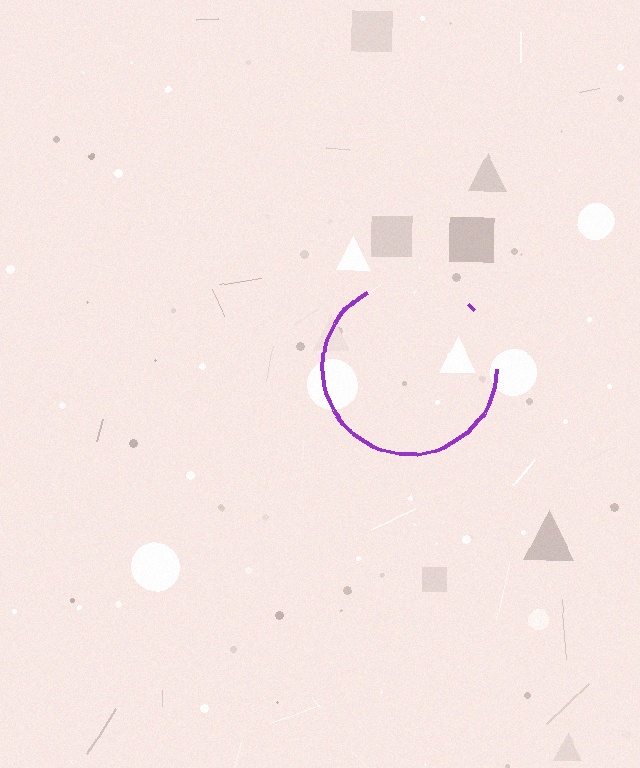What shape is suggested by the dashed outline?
The dashed outline suggests a circle.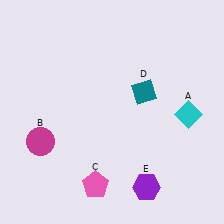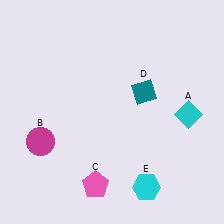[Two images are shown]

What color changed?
The hexagon (E) changed from purple in Image 1 to cyan in Image 2.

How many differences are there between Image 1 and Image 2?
There is 1 difference between the two images.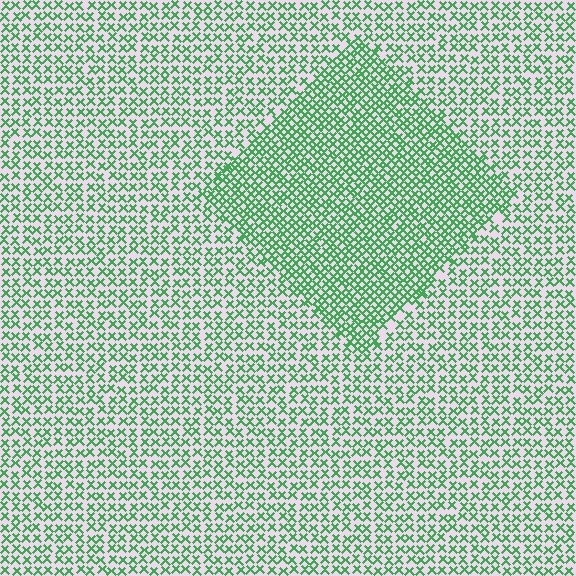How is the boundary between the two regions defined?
The boundary is defined by a change in element density (approximately 1.7x ratio). All elements are the same color, size, and shape.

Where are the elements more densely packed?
The elements are more densely packed inside the diamond boundary.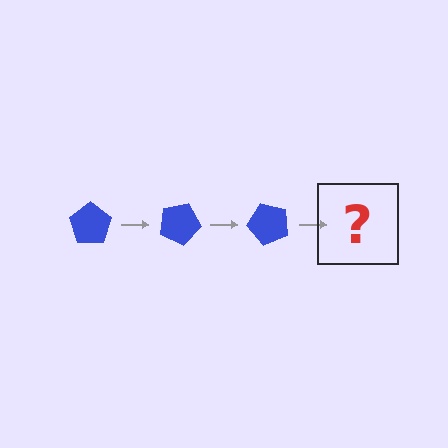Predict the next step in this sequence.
The next step is a blue pentagon rotated 75 degrees.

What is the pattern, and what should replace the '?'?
The pattern is that the pentagon rotates 25 degrees each step. The '?' should be a blue pentagon rotated 75 degrees.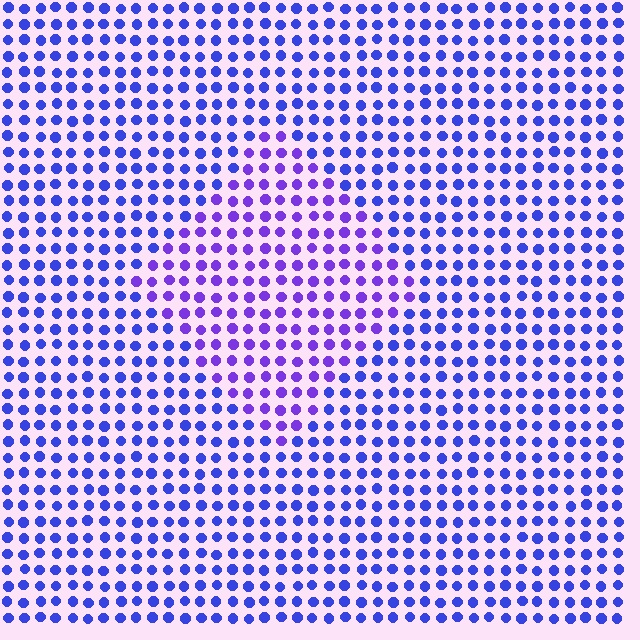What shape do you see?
I see a diamond.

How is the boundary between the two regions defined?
The boundary is defined purely by a slight shift in hue (about 29 degrees). Spacing, size, and orientation are identical on both sides.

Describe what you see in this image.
The image is filled with small blue elements in a uniform arrangement. A diamond-shaped region is visible where the elements are tinted to a slightly different hue, forming a subtle color boundary.